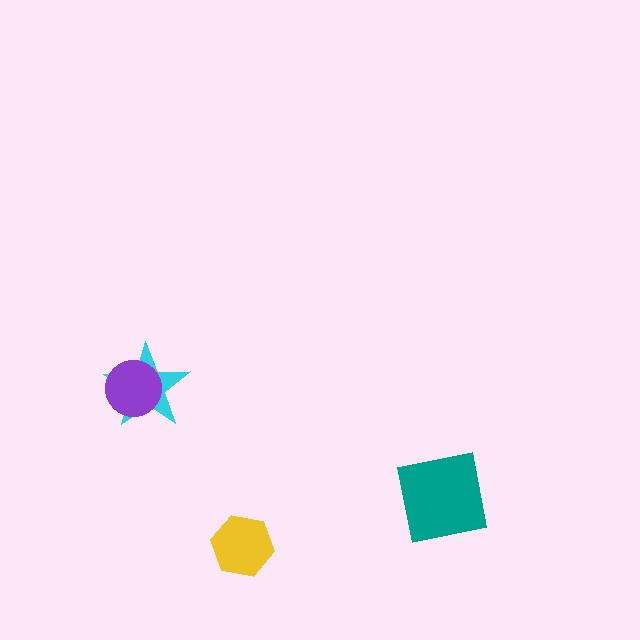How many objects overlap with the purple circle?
1 object overlaps with the purple circle.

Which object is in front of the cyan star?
The purple circle is in front of the cyan star.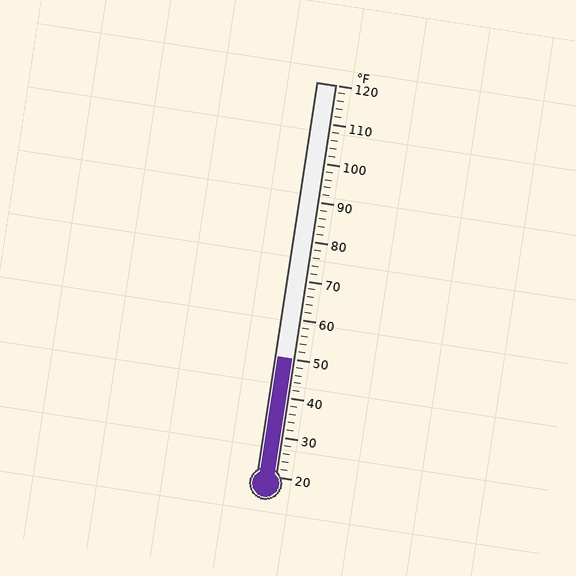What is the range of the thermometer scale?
The thermometer scale ranges from 20°F to 120°F.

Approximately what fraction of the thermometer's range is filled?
The thermometer is filled to approximately 30% of its range.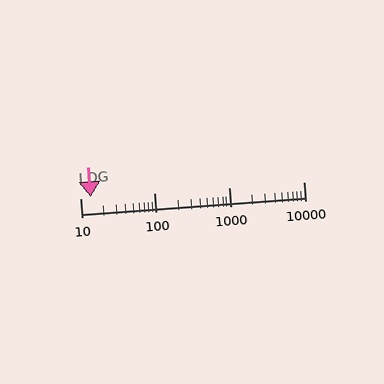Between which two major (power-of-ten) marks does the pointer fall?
The pointer is between 10 and 100.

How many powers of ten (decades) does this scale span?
The scale spans 3 decades, from 10 to 10000.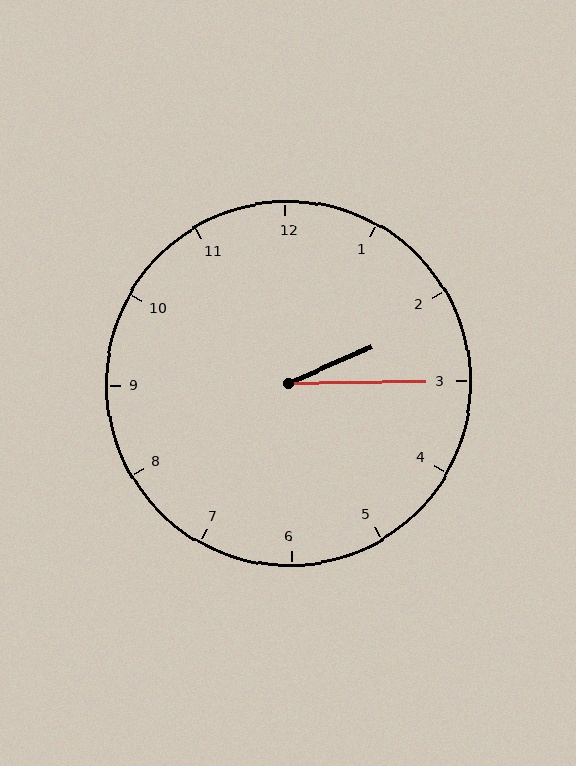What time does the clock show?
2:15.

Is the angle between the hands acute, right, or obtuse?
It is acute.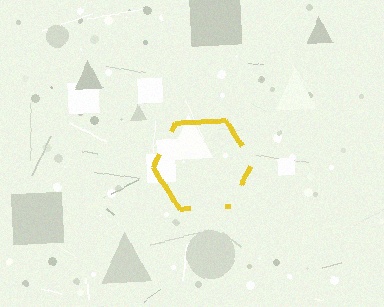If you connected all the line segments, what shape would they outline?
They would outline a hexagon.